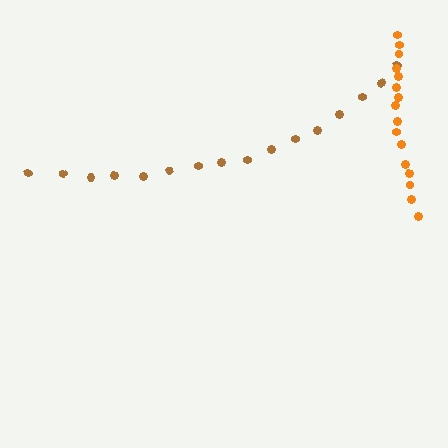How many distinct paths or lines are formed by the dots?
There are 2 distinct paths.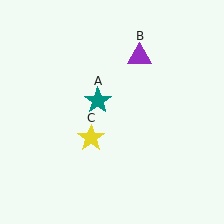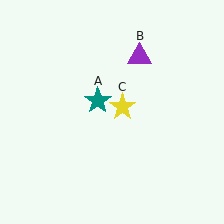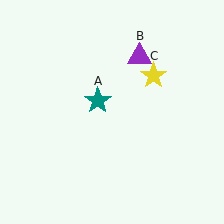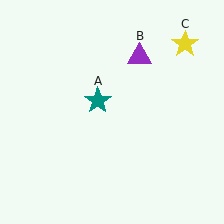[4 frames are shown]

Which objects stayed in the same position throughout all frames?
Teal star (object A) and purple triangle (object B) remained stationary.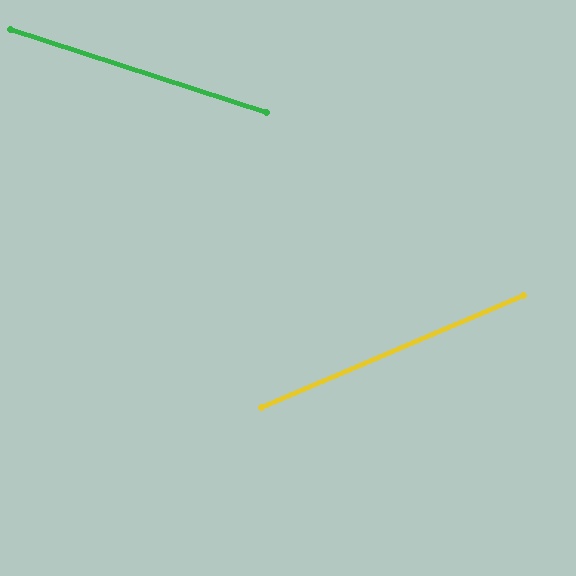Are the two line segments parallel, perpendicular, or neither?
Neither parallel nor perpendicular — they differ by about 41°.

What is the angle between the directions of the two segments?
Approximately 41 degrees.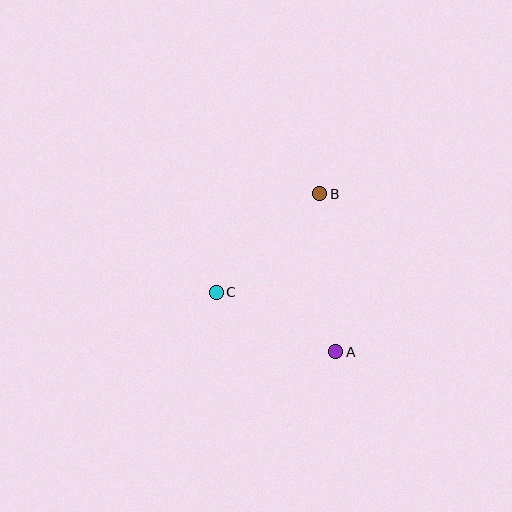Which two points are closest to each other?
Points A and C are closest to each other.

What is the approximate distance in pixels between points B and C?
The distance between B and C is approximately 143 pixels.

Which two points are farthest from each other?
Points A and B are farthest from each other.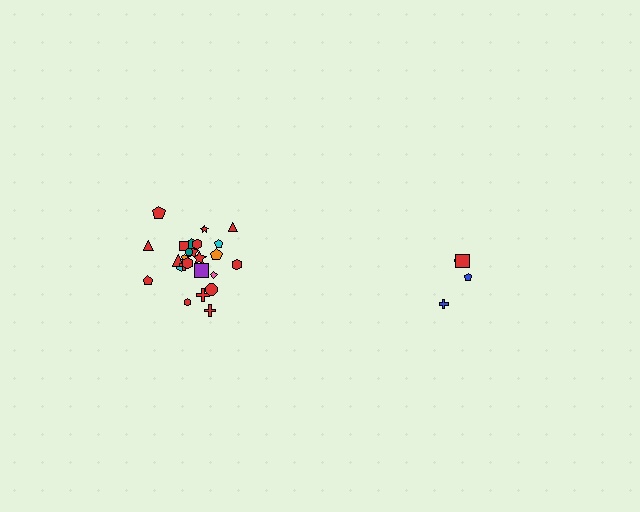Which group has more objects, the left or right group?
The left group.